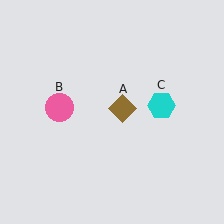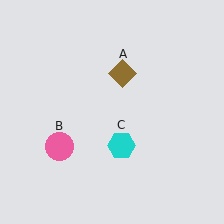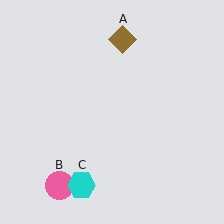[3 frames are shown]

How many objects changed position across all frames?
3 objects changed position: brown diamond (object A), pink circle (object B), cyan hexagon (object C).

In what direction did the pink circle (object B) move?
The pink circle (object B) moved down.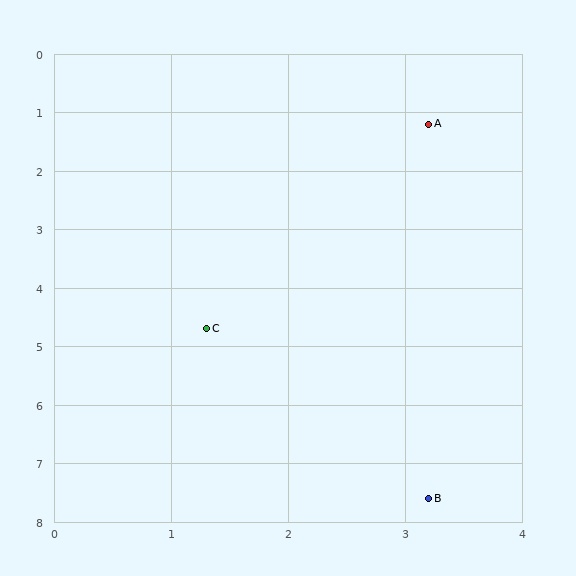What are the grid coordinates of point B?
Point B is at approximately (3.2, 7.6).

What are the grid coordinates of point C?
Point C is at approximately (1.3, 4.7).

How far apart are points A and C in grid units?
Points A and C are about 4.0 grid units apart.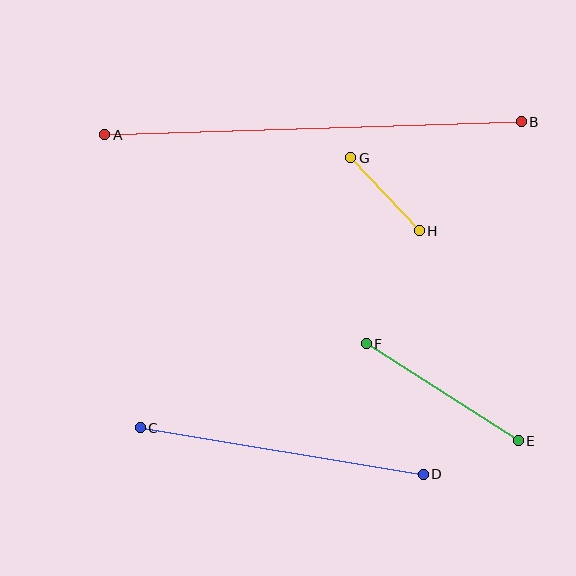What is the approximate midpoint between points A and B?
The midpoint is at approximately (313, 128) pixels.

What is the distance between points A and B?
The distance is approximately 417 pixels.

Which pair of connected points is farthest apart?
Points A and B are farthest apart.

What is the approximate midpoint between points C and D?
The midpoint is at approximately (282, 451) pixels.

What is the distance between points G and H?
The distance is approximately 100 pixels.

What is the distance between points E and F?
The distance is approximately 180 pixels.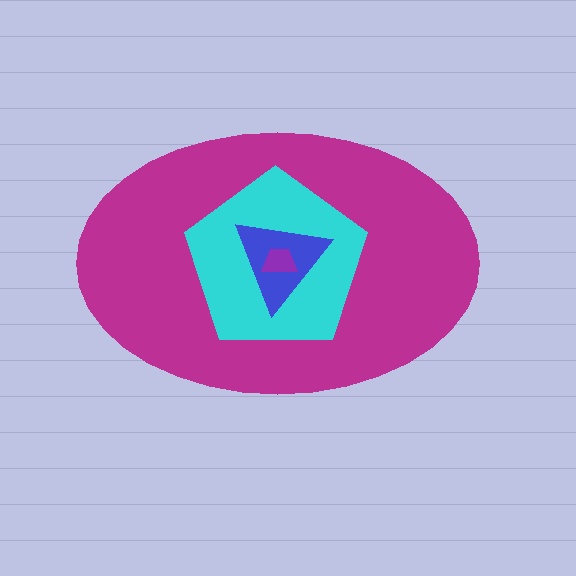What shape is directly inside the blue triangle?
The purple trapezoid.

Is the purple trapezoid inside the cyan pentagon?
Yes.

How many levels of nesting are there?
4.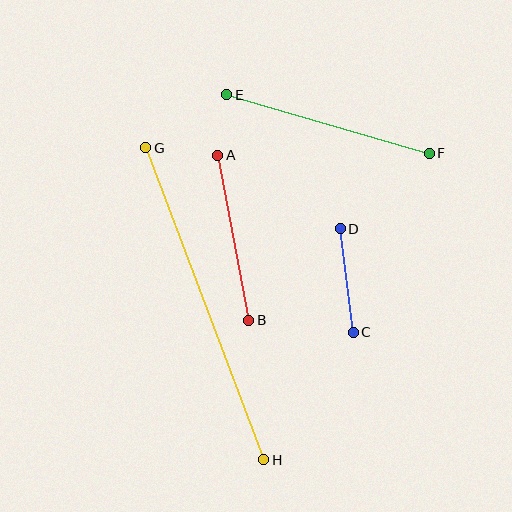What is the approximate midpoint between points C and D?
The midpoint is at approximately (347, 281) pixels.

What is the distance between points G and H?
The distance is approximately 334 pixels.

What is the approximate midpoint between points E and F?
The midpoint is at approximately (328, 124) pixels.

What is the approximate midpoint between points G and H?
The midpoint is at approximately (205, 304) pixels.